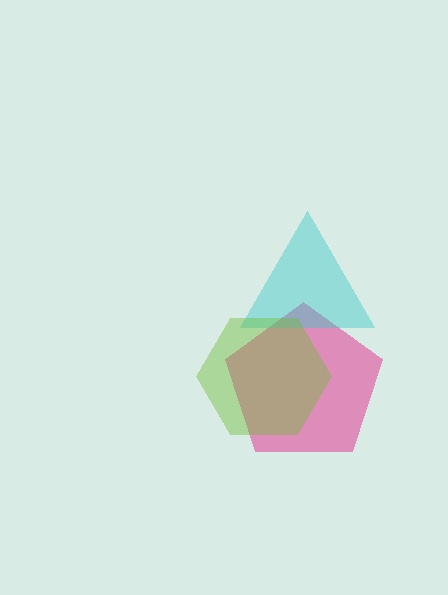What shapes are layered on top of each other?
The layered shapes are: a pink pentagon, a cyan triangle, a lime hexagon.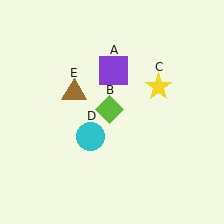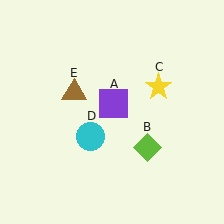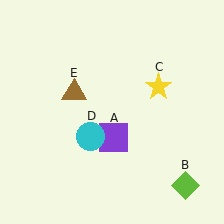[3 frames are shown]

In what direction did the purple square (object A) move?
The purple square (object A) moved down.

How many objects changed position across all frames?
2 objects changed position: purple square (object A), lime diamond (object B).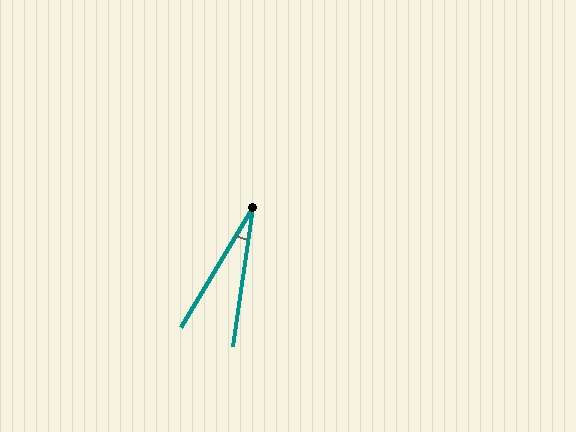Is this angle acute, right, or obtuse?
It is acute.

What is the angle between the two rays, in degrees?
Approximately 23 degrees.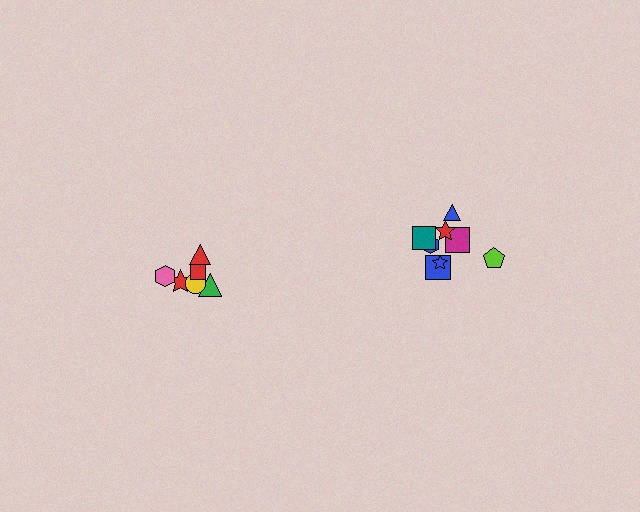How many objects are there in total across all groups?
There are 14 objects.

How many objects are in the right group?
There are 8 objects.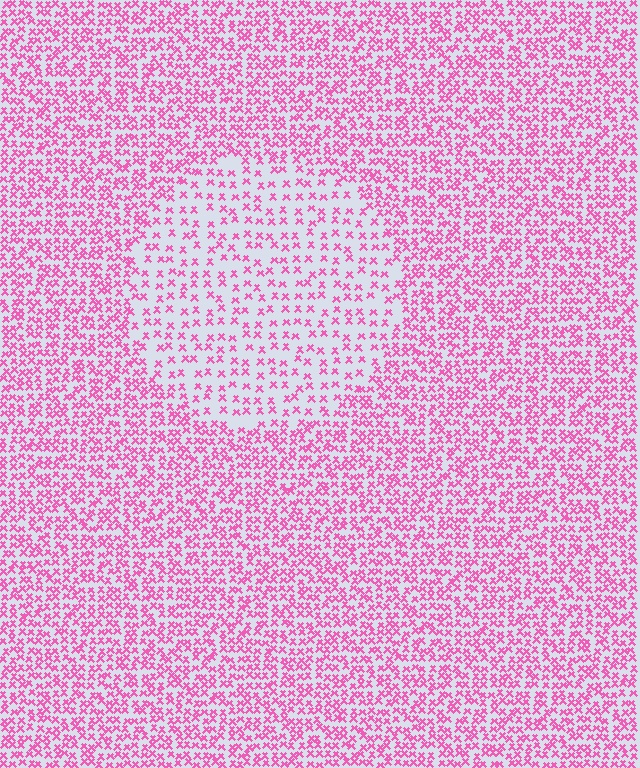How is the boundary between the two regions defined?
The boundary is defined by a change in element density (approximately 2.1x ratio). All elements are the same color, size, and shape.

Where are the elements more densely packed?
The elements are more densely packed outside the circle boundary.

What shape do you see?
I see a circle.